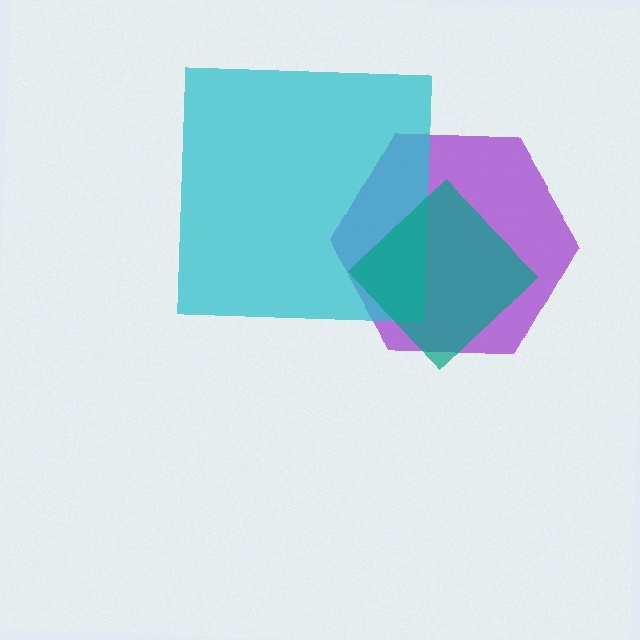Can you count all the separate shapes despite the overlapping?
Yes, there are 3 separate shapes.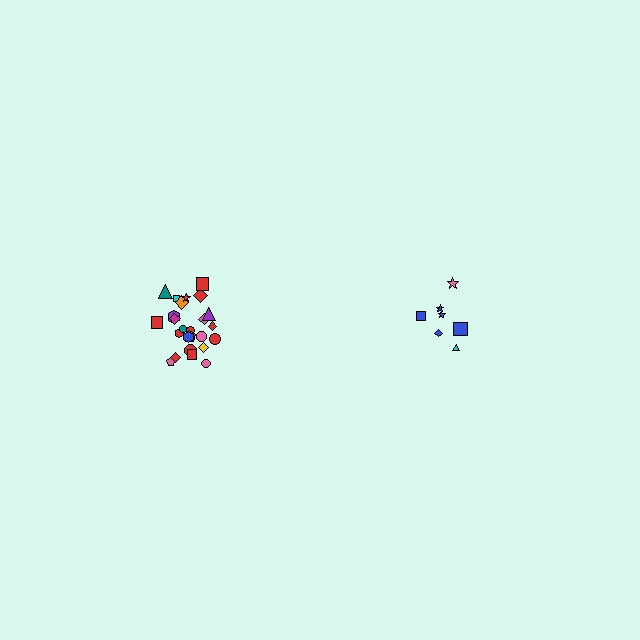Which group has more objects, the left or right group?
The left group.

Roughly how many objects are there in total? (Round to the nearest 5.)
Roughly 30 objects in total.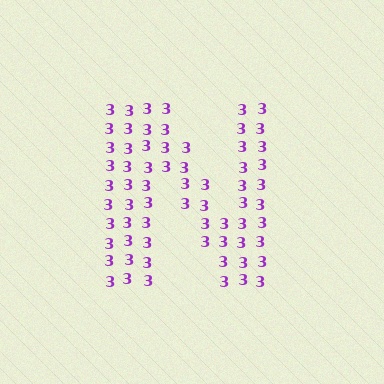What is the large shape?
The large shape is the letter N.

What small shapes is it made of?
It is made of small digit 3's.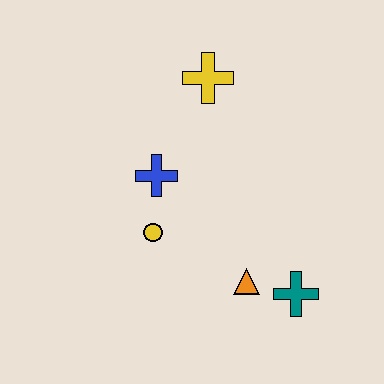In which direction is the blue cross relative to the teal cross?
The blue cross is to the left of the teal cross.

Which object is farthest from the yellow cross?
The teal cross is farthest from the yellow cross.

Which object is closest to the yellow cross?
The blue cross is closest to the yellow cross.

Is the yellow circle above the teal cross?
Yes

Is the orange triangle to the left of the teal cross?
Yes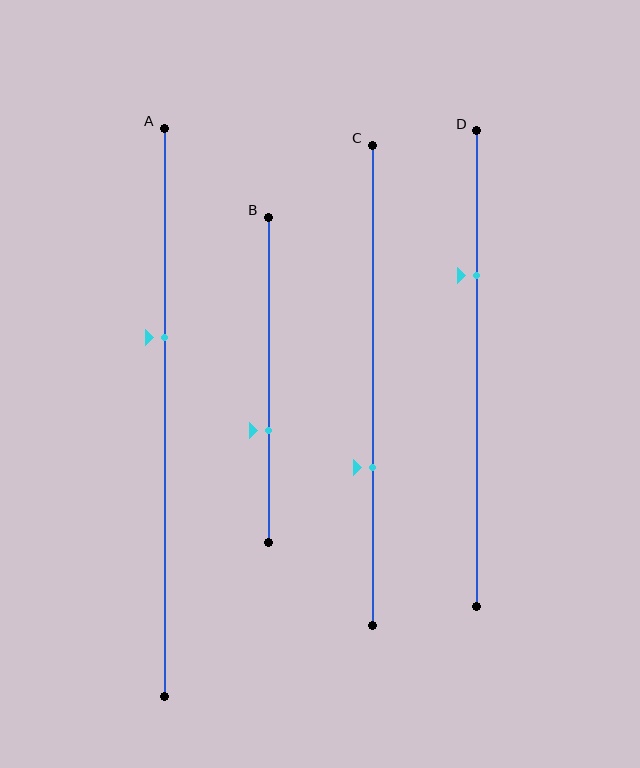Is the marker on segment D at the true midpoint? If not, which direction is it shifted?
No, the marker on segment D is shifted upward by about 19% of the segment length.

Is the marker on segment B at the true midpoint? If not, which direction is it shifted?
No, the marker on segment B is shifted downward by about 16% of the segment length.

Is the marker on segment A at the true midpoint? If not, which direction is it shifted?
No, the marker on segment A is shifted upward by about 13% of the segment length.